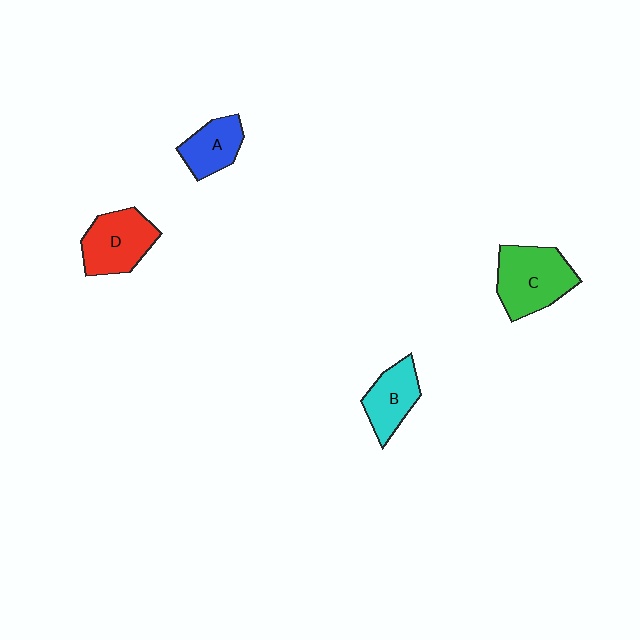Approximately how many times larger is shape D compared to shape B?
Approximately 1.3 times.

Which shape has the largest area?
Shape C (green).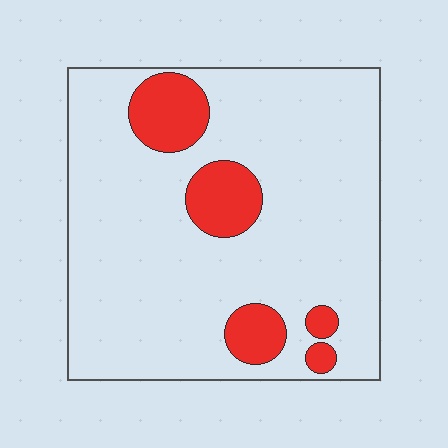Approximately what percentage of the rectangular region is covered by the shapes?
Approximately 15%.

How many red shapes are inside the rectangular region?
5.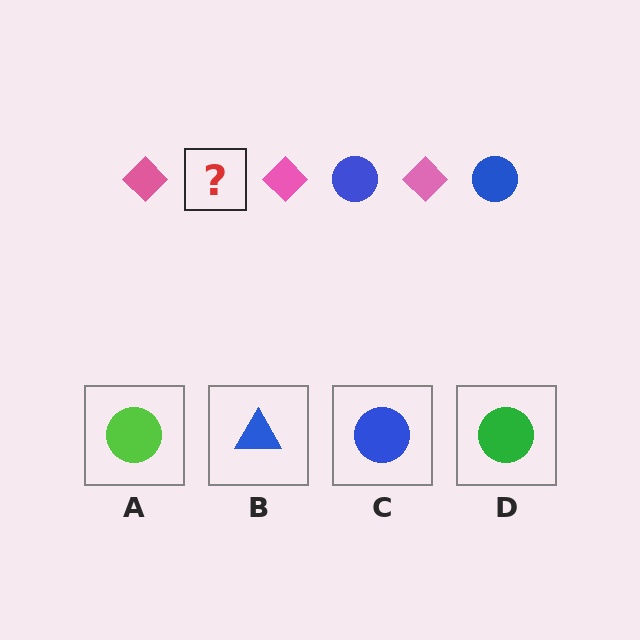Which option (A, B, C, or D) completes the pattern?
C.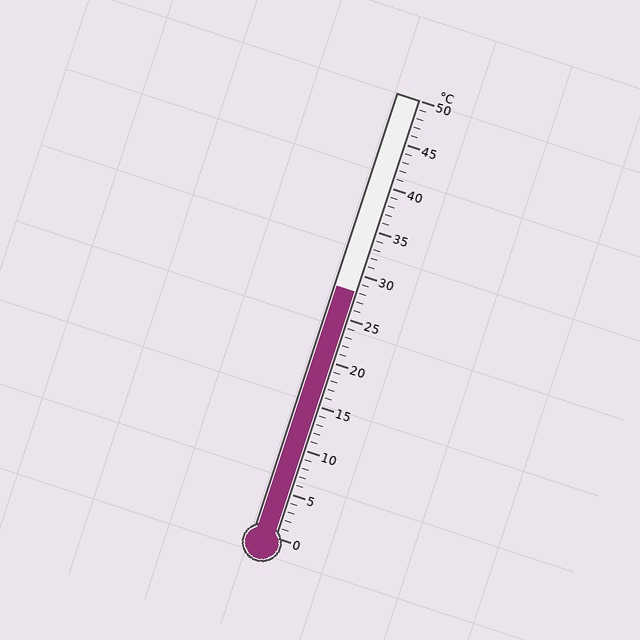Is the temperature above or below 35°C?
The temperature is below 35°C.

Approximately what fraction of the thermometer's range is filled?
The thermometer is filled to approximately 55% of its range.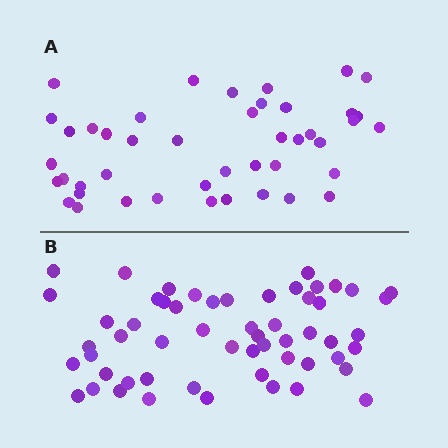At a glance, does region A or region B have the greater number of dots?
Region B (the bottom region) has more dots.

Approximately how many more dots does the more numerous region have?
Region B has roughly 12 or so more dots than region A.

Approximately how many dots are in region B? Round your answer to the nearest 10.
About 60 dots. (The exact count is 56, which rounds to 60.)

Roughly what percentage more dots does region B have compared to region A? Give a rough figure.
About 25% more.